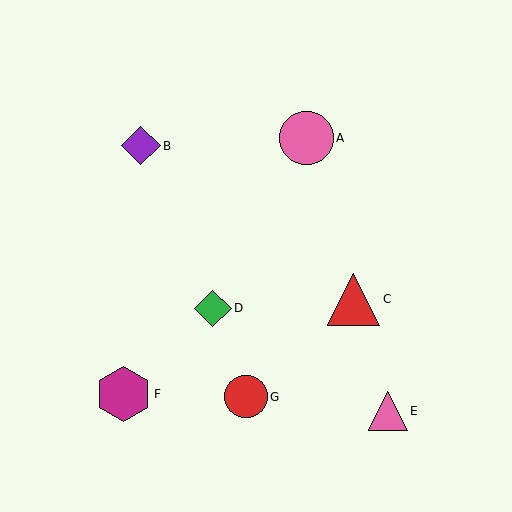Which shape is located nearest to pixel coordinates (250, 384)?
The red circle (labeled G) at (246, 397) is nearest to that location.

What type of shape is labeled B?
Shape B is a purple diamond.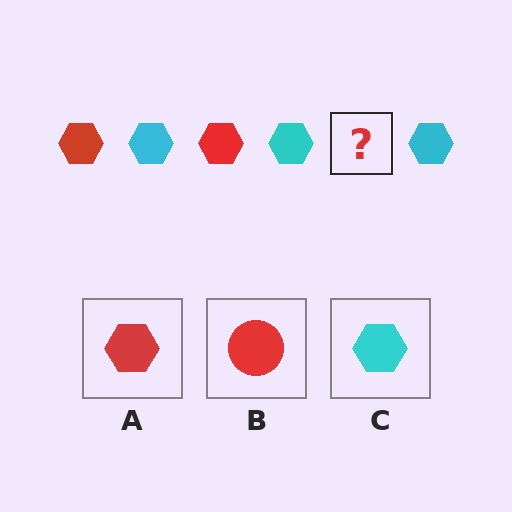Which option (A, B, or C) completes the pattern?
A.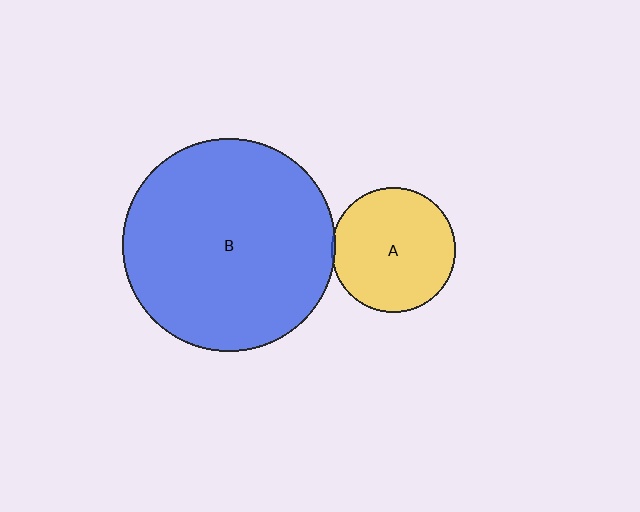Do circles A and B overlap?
Yes.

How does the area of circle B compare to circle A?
Approximately 2.9 times.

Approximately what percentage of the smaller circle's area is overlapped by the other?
Approximately 5%.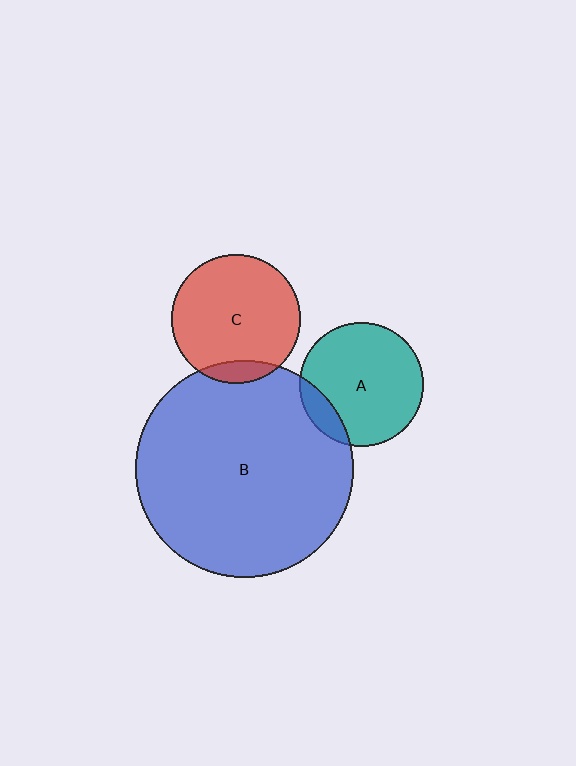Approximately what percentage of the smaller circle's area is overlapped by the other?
Approximately 10%.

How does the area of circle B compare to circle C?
Approximately 2.9 times.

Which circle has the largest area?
Circle B (blue).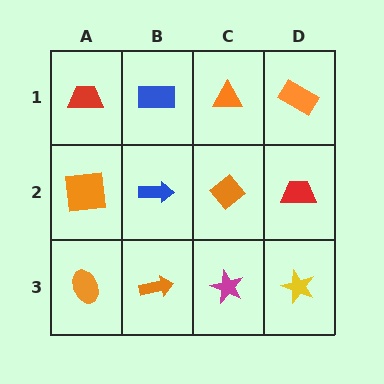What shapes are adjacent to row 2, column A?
A red trapezoid (row 1, column A), an orange ellipse (row 3, column A), a blue arrow (row 2, column B).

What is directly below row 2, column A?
An orange ellipse.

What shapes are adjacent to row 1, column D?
A red trapezoid (row 2, column D), an orange triangle (row 1, column C).